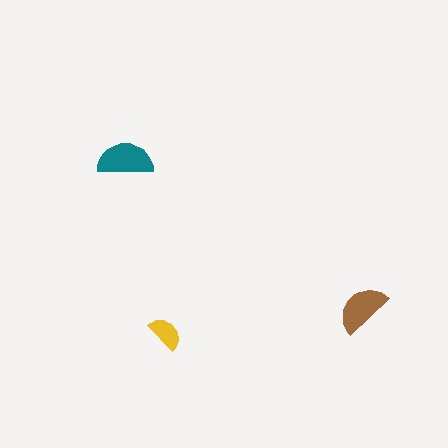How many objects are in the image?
There are 3 objects in the image.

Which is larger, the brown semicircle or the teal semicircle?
The teal one.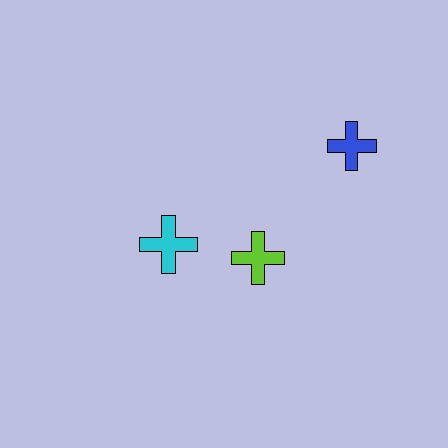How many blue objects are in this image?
There is 1 blue object.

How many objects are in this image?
There are 3 objects.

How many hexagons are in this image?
There are no hexagons.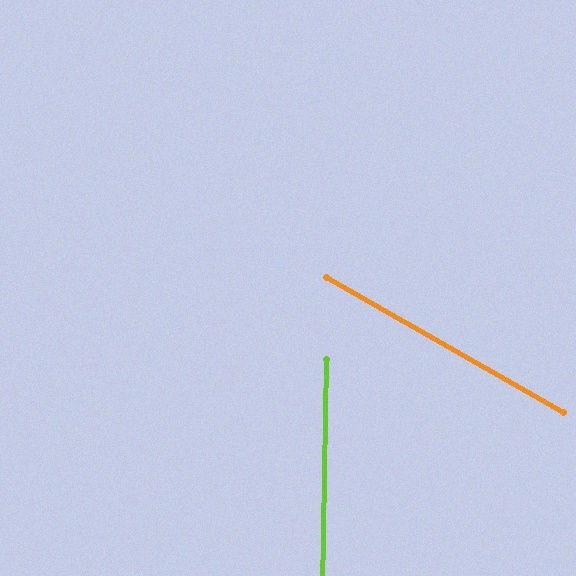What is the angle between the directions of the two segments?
Approximately 62 degrees.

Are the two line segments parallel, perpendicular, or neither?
Neither parallel nor perpendicular — they differ by about 62°.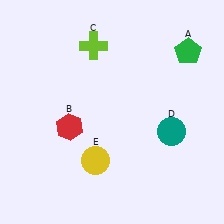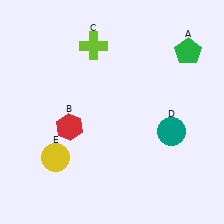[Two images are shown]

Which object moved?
The yellow circle (E) moved left.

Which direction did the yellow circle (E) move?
The yellow circle (E) moved left.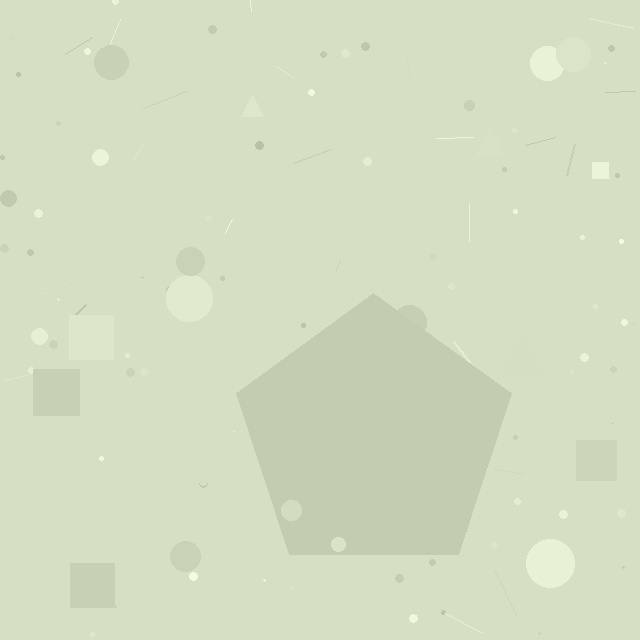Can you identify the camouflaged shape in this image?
The camouflaged shape is a pentagon.